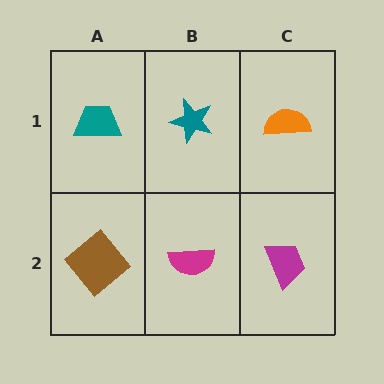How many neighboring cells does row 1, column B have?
3.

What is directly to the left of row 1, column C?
A teal star.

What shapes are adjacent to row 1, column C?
A magenta trapezoid (row 2, column C), a teal star (row 1, column B).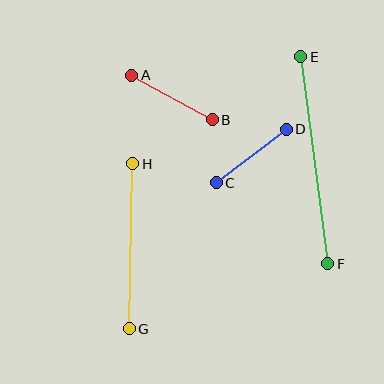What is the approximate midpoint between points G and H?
The midpoint is at approximately (131, 246) pixels.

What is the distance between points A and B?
The distance is approximately 92 pixels.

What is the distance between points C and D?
The distance is approximately 88 pixels.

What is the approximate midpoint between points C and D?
The midpoint is at approximately (251, 156) pixels.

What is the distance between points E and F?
The distance is approximately 209 pixels.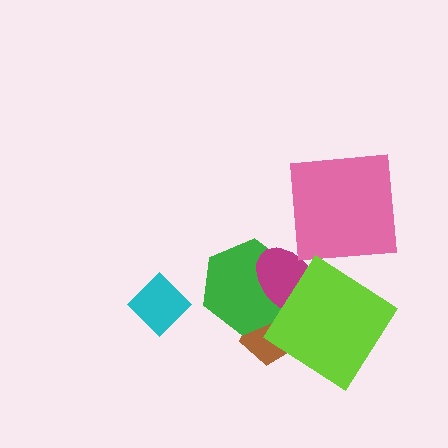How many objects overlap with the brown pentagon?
3 objects overlap with the brown pentagon.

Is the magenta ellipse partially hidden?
Yes, it is partially covered by another shape.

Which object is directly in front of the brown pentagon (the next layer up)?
The green hexagon is directly in front of the brown pentagon.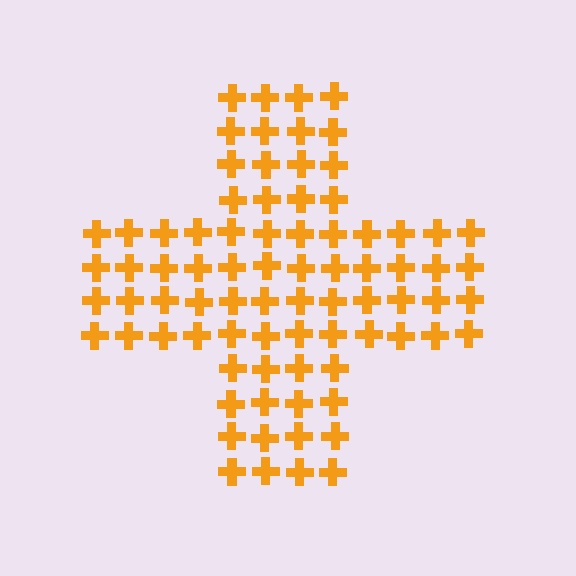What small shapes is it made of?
It is made of small crosses.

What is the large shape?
The large shape is a cross.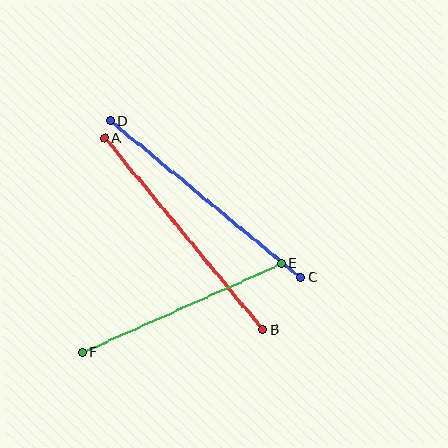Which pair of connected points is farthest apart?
Points A and B are farthest apart.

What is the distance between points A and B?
The distance is approximately 248 pixels.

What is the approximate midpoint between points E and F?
The midpoint is at approximately (182, 308) pixels.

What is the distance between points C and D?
The distance is approximately 246 pixels.